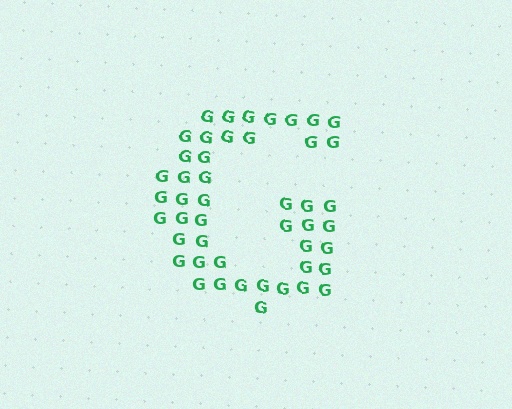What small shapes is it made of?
It is made of small letter G's.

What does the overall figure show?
The overall figure shows the letter G.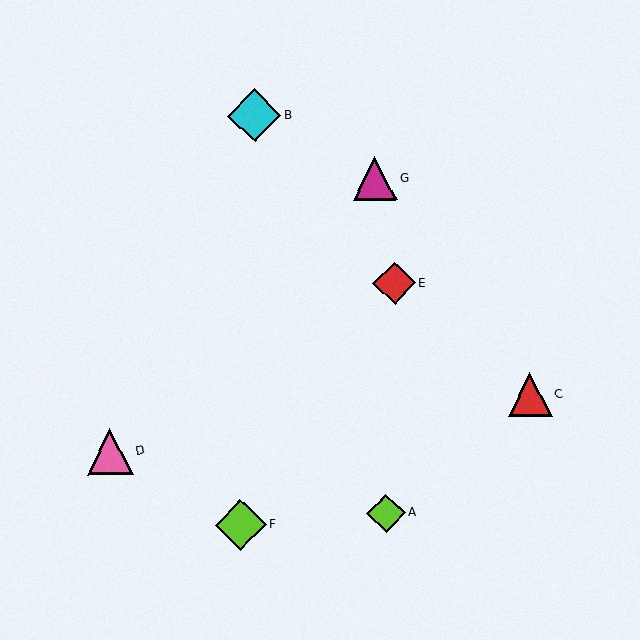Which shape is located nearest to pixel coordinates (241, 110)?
The cyan diamond (labeled B) at (254, 116) is nearest to that location.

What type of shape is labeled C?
Shape C is a red triangle.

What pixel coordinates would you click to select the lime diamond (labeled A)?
Click at (386, 513) to select the lime diamond A.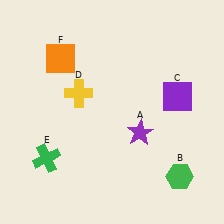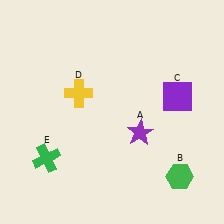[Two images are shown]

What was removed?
The orange square (F) was removed in Image 2.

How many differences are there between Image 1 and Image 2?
There is 1 difference between the two images.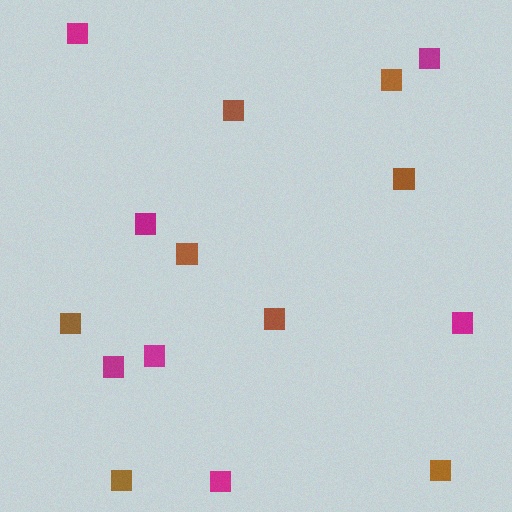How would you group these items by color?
There are 2 groups: one group of magenta squares (7) and one group of brown squares (8).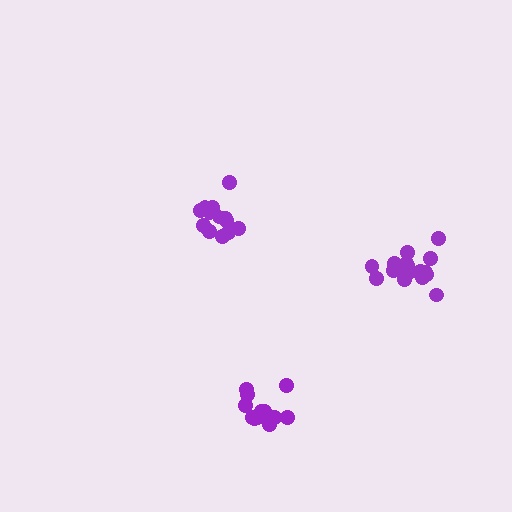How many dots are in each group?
Group 1: 13 dots, Group 2: 13 dots, Group 3: 18 dots (44 total).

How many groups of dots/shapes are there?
There are 3 groups.